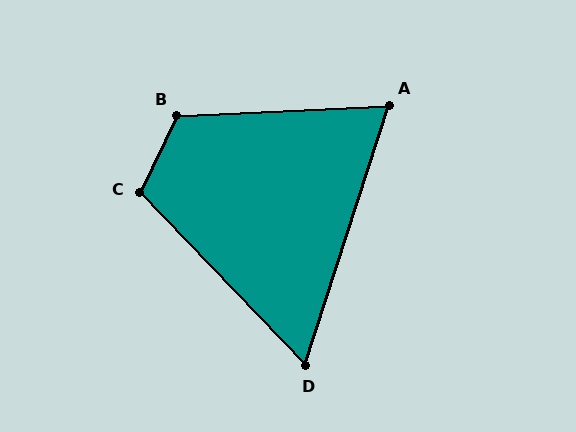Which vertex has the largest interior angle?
B, at approximately 118 degrees.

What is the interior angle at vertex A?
Approximately 70 degrees (acute).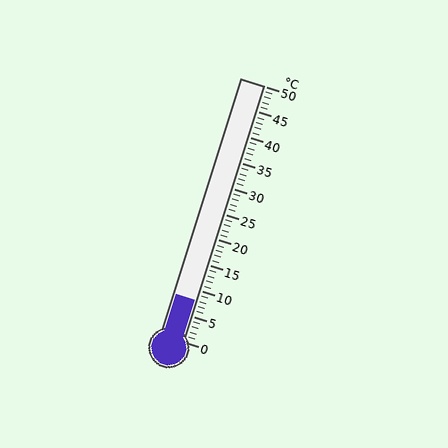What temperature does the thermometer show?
The thermometer shows approximately 8°C.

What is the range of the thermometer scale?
The thermometer scale ranges from 0°C to 50°C.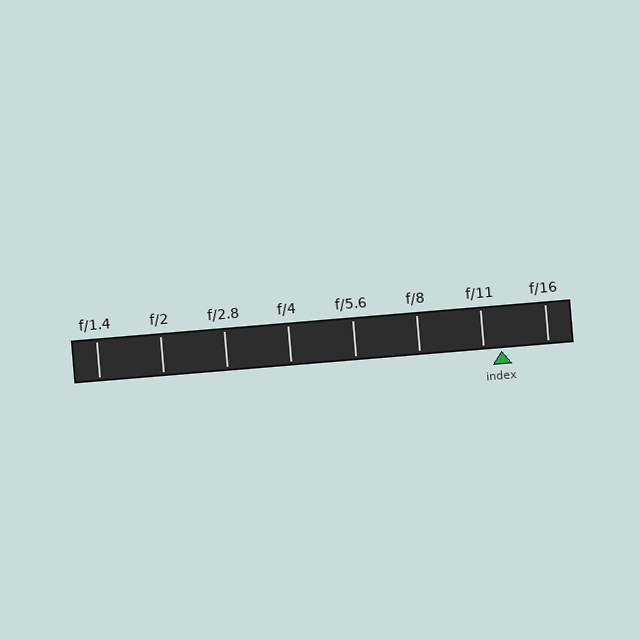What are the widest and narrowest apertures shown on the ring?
The widest aperture shown is f/1.4 and the narrowest is f/16.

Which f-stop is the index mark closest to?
The index mark is closest to f/11.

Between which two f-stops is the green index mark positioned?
The index mark is between f/11 and f/16.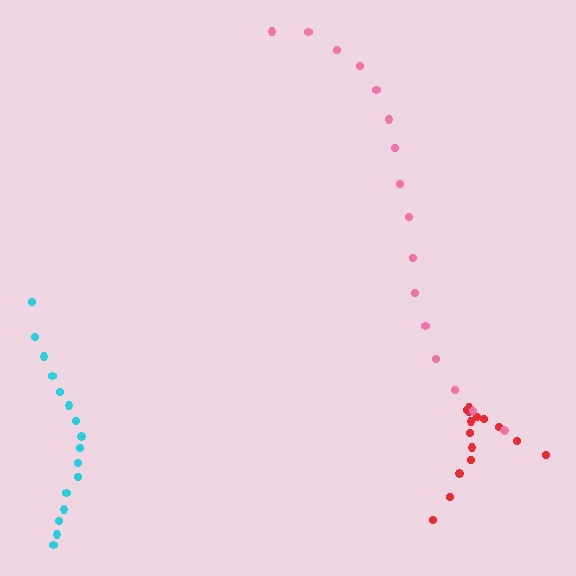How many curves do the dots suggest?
There are 3 distinct paths.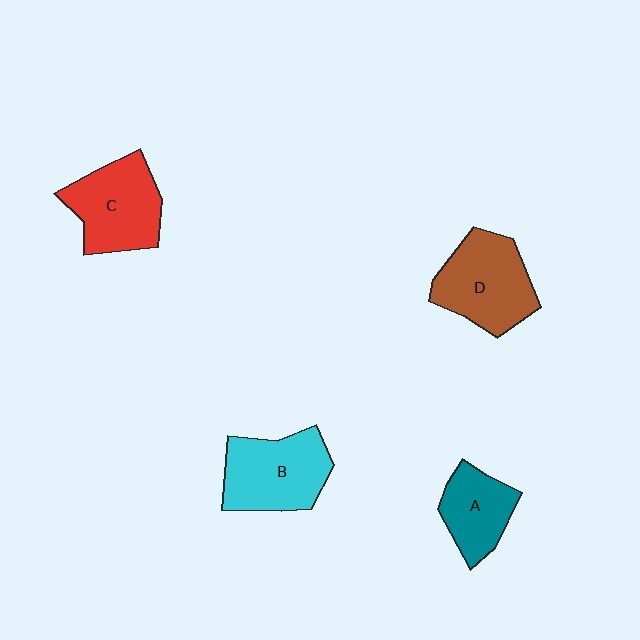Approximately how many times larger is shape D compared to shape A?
Approximately 1.5 times.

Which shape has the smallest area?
Shape A (teal).